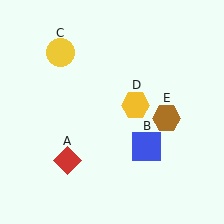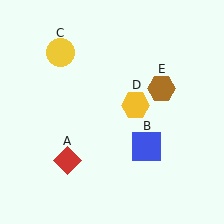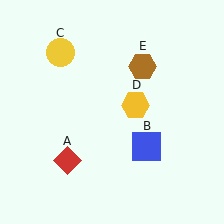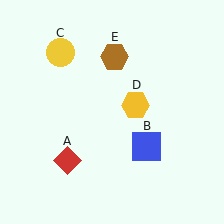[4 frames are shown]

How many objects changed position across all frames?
1 object changed position: brown hexagon (object E).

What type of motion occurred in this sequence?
The brown hexagon (object E) rotated counterclockwise around the center of the scene.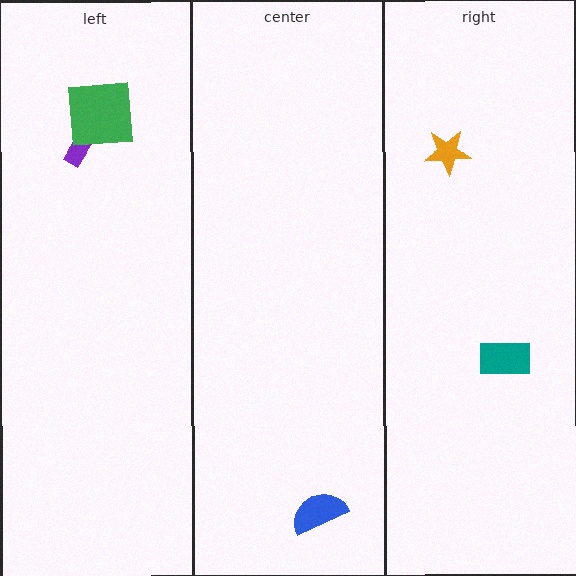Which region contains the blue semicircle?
The center region.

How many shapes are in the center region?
1.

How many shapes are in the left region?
2.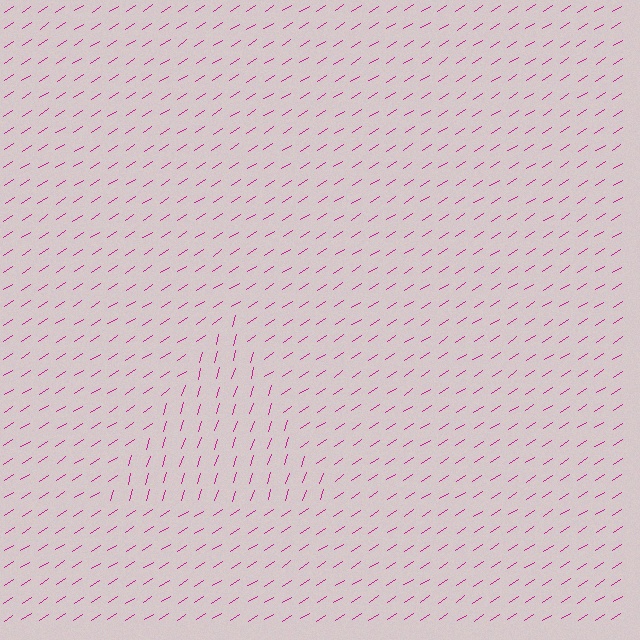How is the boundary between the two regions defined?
The boundary is defined purely by a change in line orientation (approximately 40 degrees difference). All lines are the same color and thickness.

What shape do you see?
I see a triangle.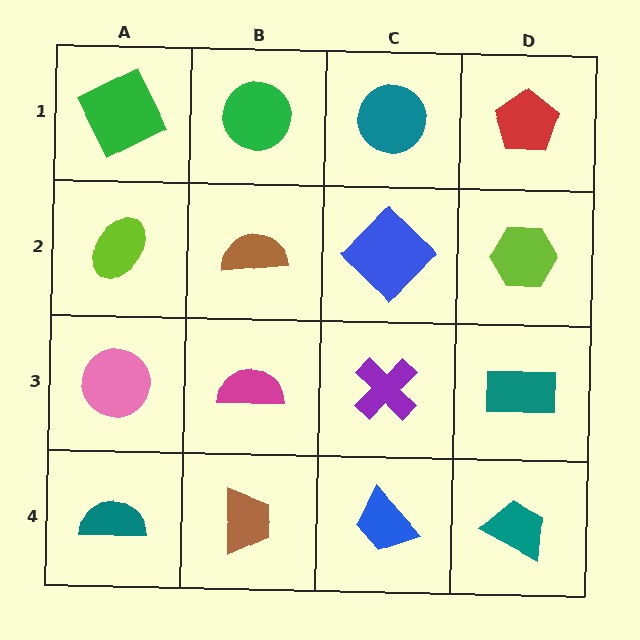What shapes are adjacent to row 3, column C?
A blue diamond (row 2, column C), a blue trapezoid (row 4, column C), a magenta semicircle (row 3, column B), a teal rectangle (row 3, column D).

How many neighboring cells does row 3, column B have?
4.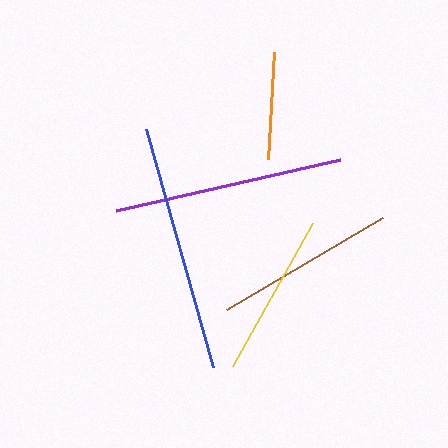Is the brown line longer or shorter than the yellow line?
The brown line is longer than the yellow line.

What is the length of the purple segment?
The purple segment is approximately 230 pixels long.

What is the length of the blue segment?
The blue segment is approximately 247 pixels long.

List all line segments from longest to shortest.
From longest to shortest: blue, purple, brown, yellow, orange.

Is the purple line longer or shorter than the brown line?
The purple line is longer than the brown line.